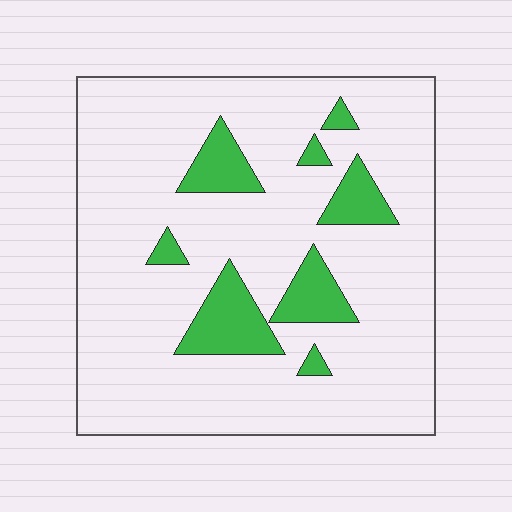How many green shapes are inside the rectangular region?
8.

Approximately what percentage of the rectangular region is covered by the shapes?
Approximately 15%.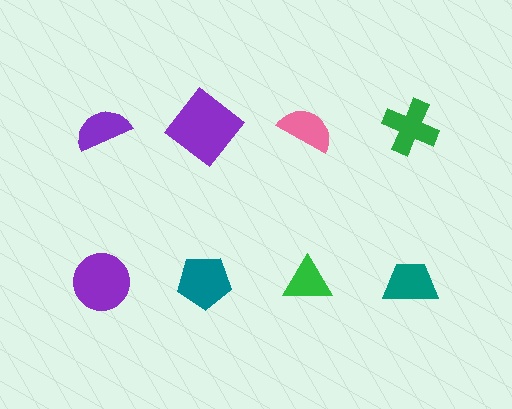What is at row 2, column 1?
A purple circle.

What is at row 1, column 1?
A purple semicircle.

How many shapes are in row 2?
4 shapes.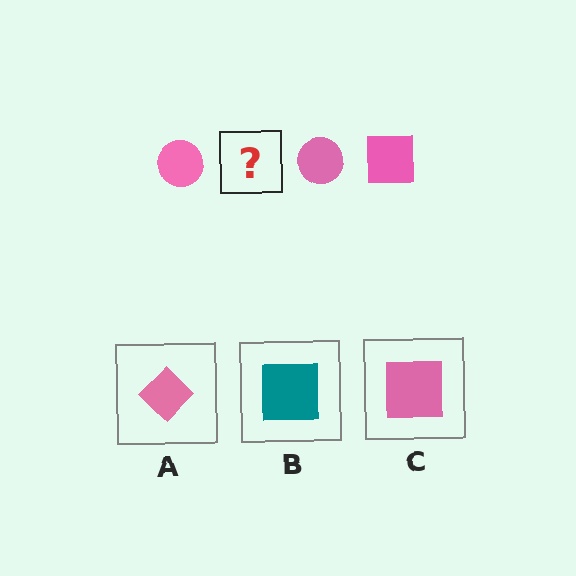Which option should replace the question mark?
Option C.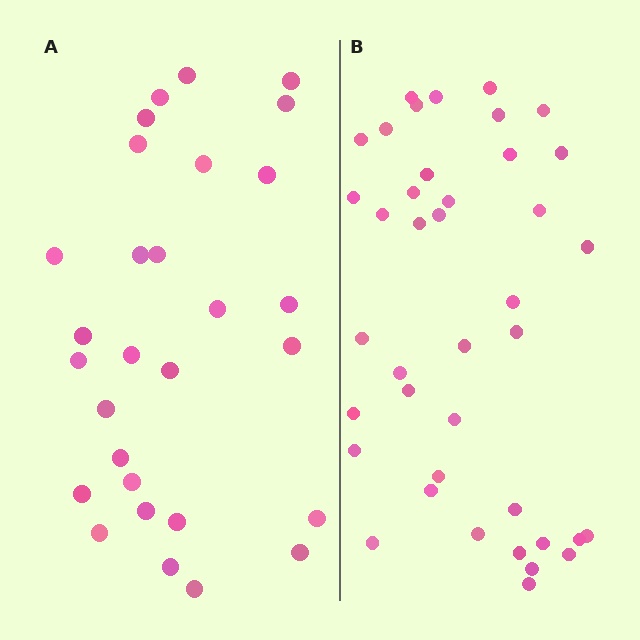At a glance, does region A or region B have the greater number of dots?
Region B (the right region) has more dots.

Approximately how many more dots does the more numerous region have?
Region B has roughly 12 or so more dots than region A.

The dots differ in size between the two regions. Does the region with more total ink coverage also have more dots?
No. Region A has more total ink coverage because its dots are larger, but region B actually contains more individual dots. Total area can be misleading — the number of items is what matters here.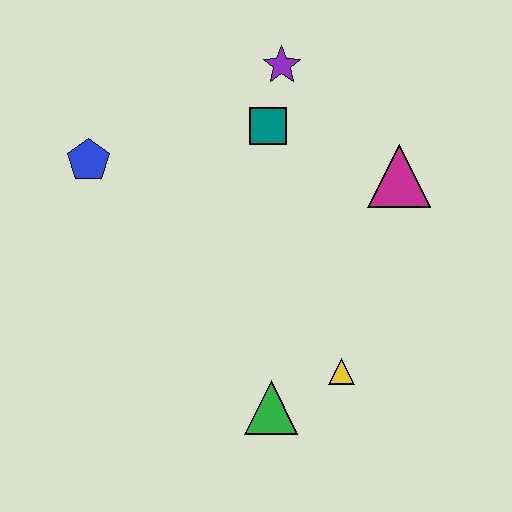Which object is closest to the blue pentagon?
The teal square is closest to the blue pentagon.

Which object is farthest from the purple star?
The green triangle is farthest from the purple star.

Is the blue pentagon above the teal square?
No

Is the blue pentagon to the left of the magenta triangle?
Yes